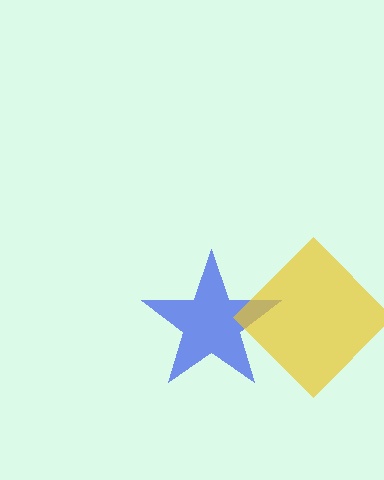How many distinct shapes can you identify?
There are 2 distinct shapes: a blue star, a yellow diamond.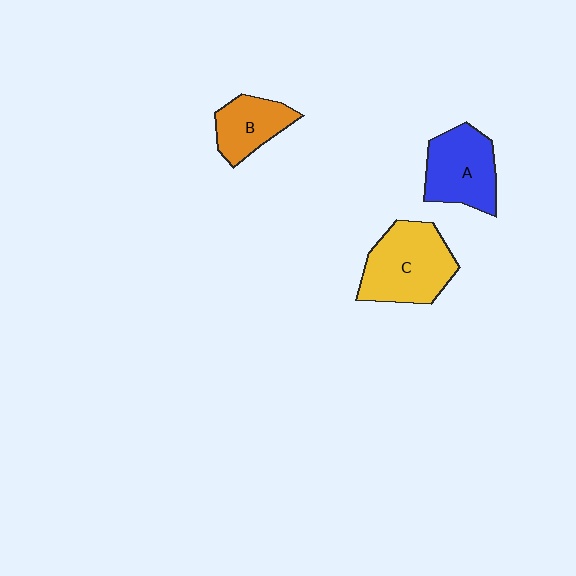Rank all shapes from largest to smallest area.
From largest to smallest: C (yellow), A (blue), B (orange).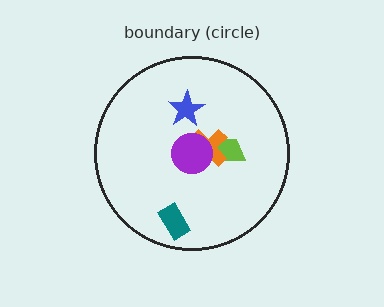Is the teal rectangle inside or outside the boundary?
Inside.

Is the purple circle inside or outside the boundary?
Inside.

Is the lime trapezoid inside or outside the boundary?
Inside.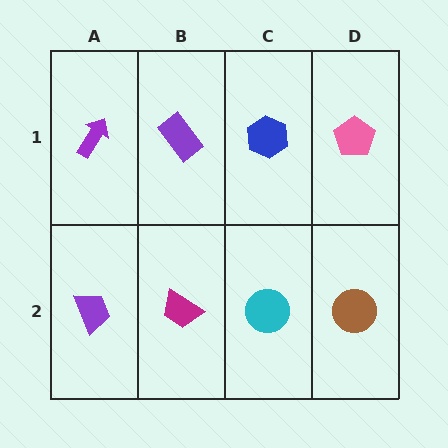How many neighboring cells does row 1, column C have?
3.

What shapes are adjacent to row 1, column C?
A cyan circle (row 2, column C), a purple rectangle (row 1, column B), a pink pentagon (row 1, column D).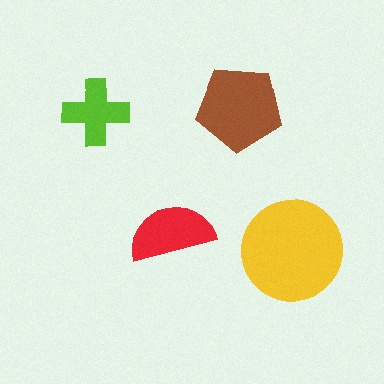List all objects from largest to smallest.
The yellow circle, the brown pentagon, the red semicircle, the lime cross.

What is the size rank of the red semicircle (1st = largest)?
3rd.